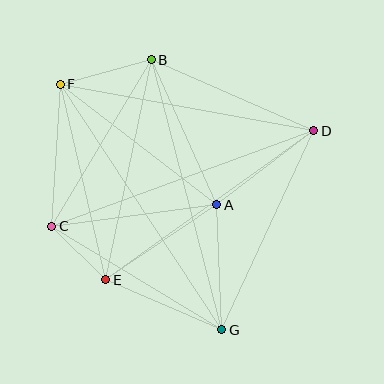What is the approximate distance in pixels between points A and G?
The distance between A and G is approximately 125 pixels.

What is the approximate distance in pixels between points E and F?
The distance between E and F is approximately 201 pixels.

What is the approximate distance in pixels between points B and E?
The distance between B and E is approximately 225 pixels.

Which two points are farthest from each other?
Points F and G are farthest from each other.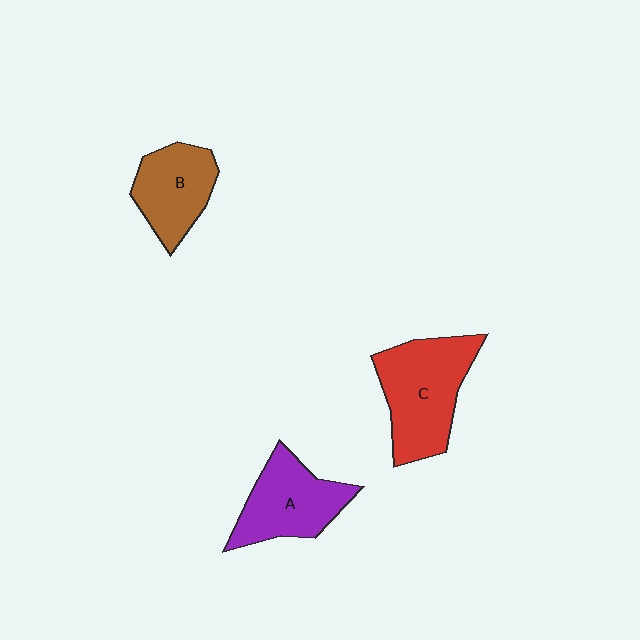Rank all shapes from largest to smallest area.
From largest to smallest: C (red), A (purple), B (brown).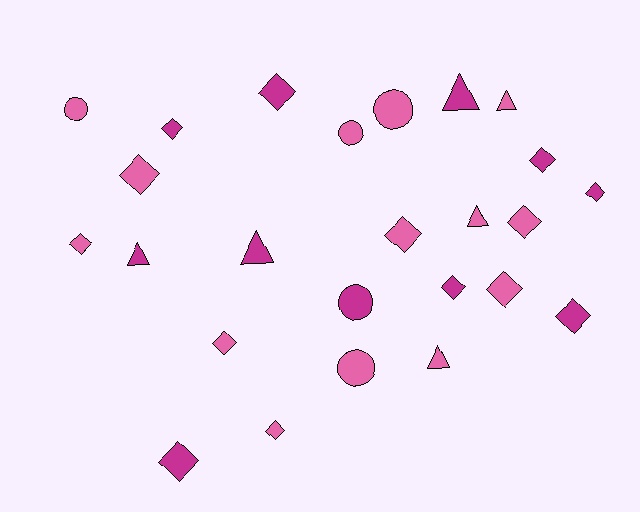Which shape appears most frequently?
Diamond, with 14 objects.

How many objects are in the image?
There are 25 objects.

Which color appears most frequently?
Pink, with 14 objects.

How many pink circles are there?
There are 4 pink circles.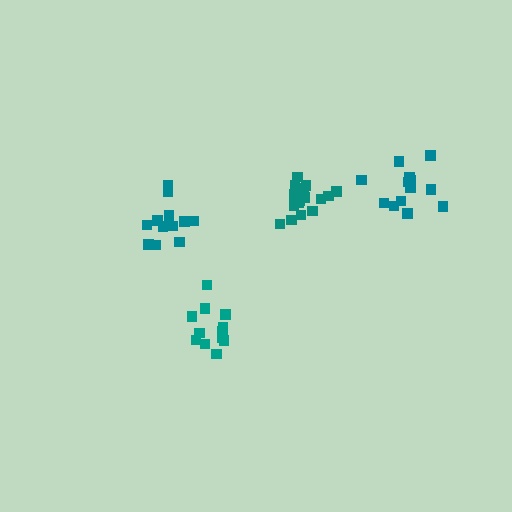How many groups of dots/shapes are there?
There are 4 groups.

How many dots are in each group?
Group 1: 16 dots, Group 2: 12 dots, Group 3: 12 dots, Group 4: 13 dots (53 total).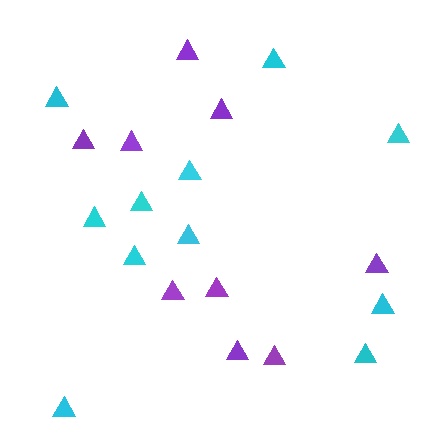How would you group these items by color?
There are 2 groups: one group of cyan triangles (11) and one group of purple triangles (9).